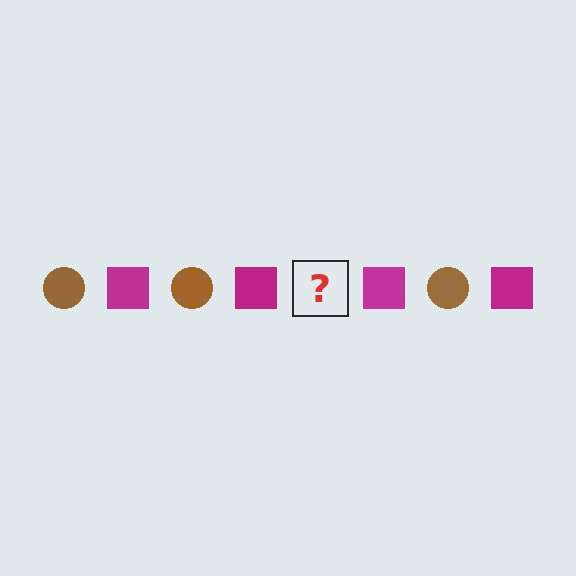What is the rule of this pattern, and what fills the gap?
The rule is that the pattern alternates between brown circle and magenta square. The gap should be filled with a brown circle.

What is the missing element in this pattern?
The missing element is a brown circle.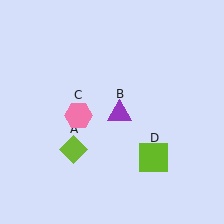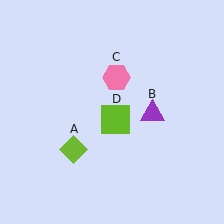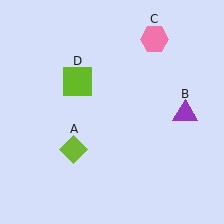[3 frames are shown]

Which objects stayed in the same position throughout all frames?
Lime diamond (object A) remained stationary.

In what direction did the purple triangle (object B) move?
The purple triangle (object B) moved right.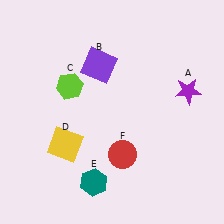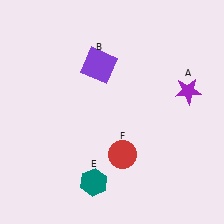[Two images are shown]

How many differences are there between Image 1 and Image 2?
There are 2 differences between the two images.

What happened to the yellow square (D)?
The yellow square (D) was removed in Image 2. It was in the bottom-left area of Image 1.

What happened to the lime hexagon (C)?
The lime hexagon (C) was removed in Image 2. It was in the top-left area of Image 1.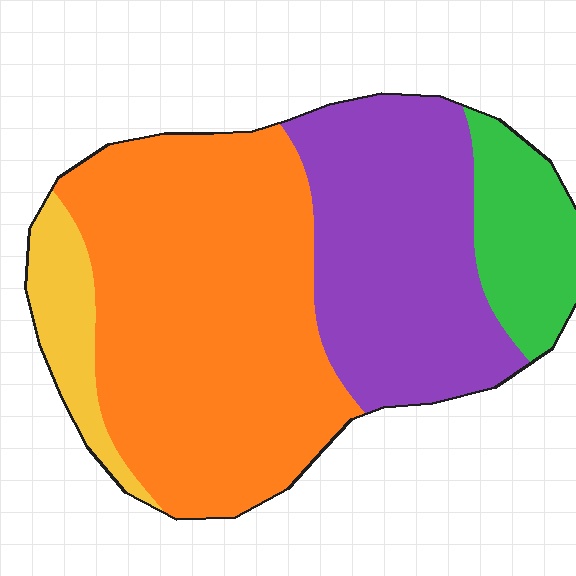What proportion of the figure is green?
Green covers 11% of the figure.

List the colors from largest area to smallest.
From largest to smallest: orange, purple, green, yellow.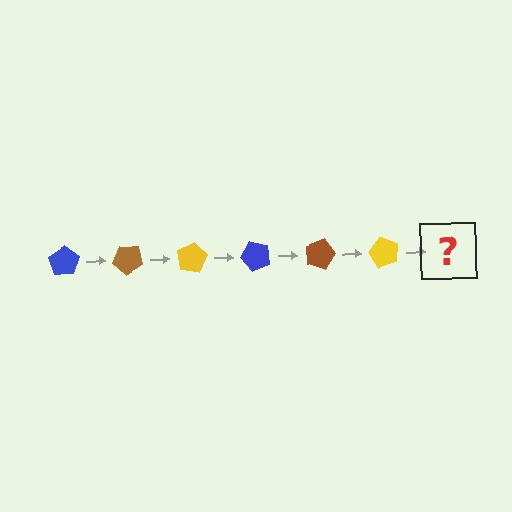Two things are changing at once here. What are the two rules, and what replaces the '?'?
The two rules are that it rotates 40 degrees each step and the color cycles through blue, brown, and yellow. The '?' should be a blue pentagon, rotated 240 degrees from the start.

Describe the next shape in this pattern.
It should be a blue pentagon, rotated 240 degrees from the start.